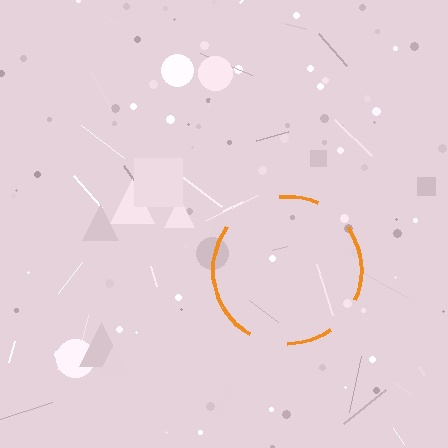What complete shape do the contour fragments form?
The contour fragments form a circle.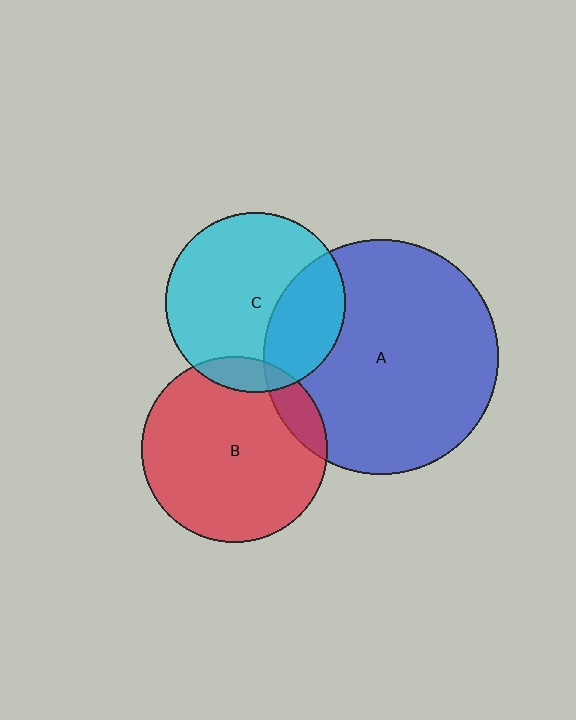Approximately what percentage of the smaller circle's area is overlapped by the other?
Approximately 30%.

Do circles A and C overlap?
Yes.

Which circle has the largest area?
Circle A (blue).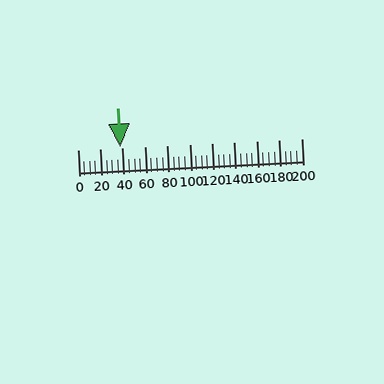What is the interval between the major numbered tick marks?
The major tick marks are spaced 20 units apart.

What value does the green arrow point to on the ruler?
The green arrow points to approximately 38.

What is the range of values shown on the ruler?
The ruler shows values from 0 to 200.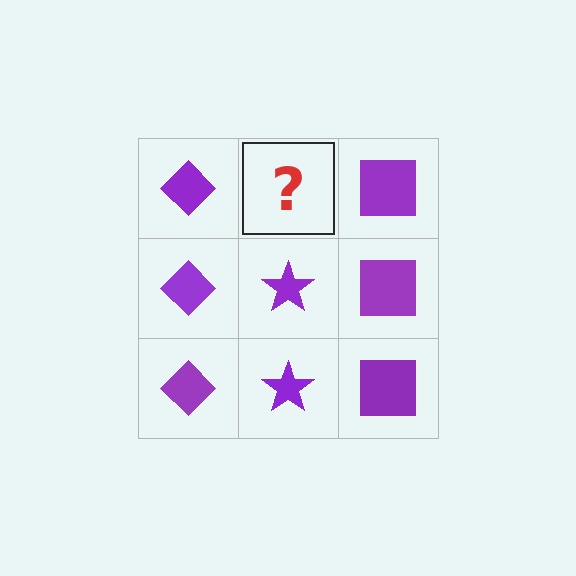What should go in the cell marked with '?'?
The missing cell should contain a purple star.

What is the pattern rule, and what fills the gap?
The rule is that each column has a consistent shape. The gap should be filled with a purple star.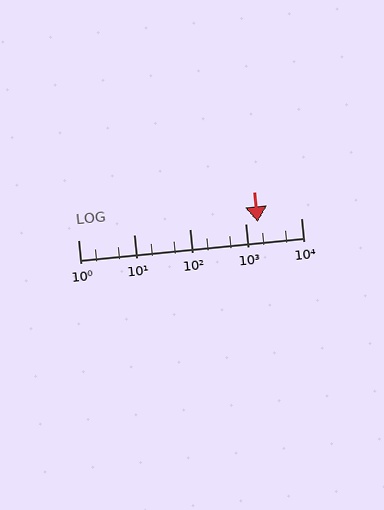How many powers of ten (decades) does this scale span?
The scale spans 4 decades, from 1 to 10000.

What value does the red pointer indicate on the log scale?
The pointer indicates approximately 1700.